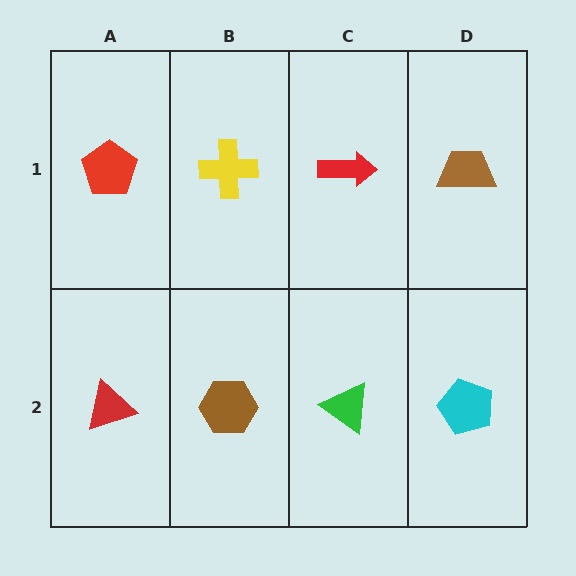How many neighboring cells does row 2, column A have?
2.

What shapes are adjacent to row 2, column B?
A yellow cross (row 1, column B), a red triangle (row 2, column A), a green triangle (row 2, column C).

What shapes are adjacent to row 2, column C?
A red arrow (row 1, column C), a brown hexagon (row 2, column B), a cyan pentagon (row 2, column D).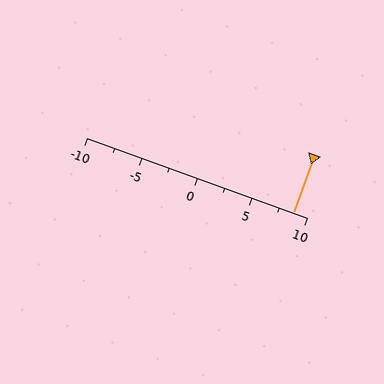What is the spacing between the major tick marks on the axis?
The major ticks are spaced 5 apart.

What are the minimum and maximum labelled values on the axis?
The axis runs from -10 to 10.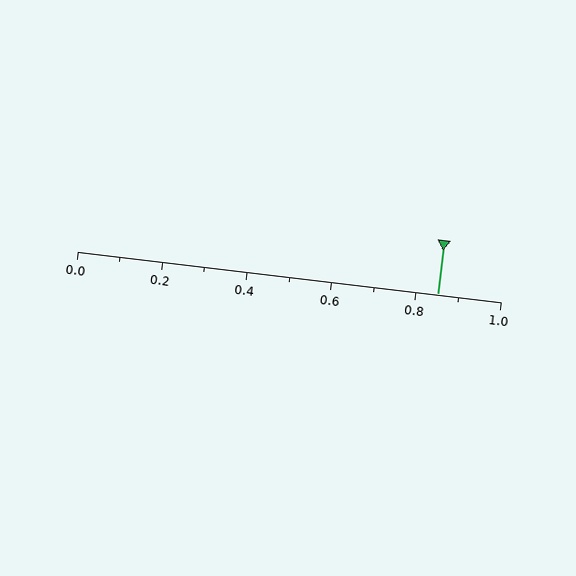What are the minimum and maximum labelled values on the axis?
The axis runs from 0.0 to 1.0.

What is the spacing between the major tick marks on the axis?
The major ticks are spaced 0.2 apart.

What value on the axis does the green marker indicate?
The marker indicates approximately 0.85.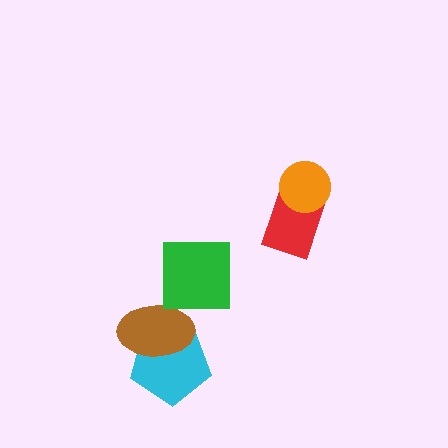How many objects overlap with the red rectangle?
1 object overlaps with the red rectangle.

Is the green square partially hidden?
No, no other shape covers it.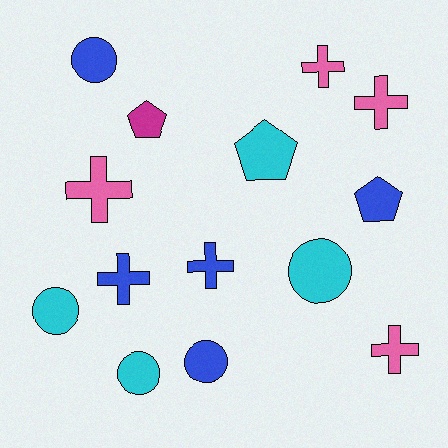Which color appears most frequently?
Blue, with 5 objects.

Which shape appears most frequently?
Cross, with 6 objects.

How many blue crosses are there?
There are 2 blue crosses.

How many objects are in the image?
There are 14 objects.